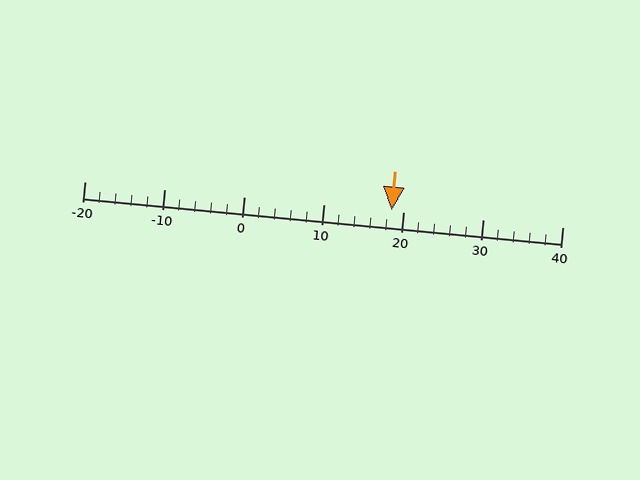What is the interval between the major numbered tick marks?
The major tick marks are spaced 10 units apart.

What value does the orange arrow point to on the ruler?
The orange arrow points to approximately 19.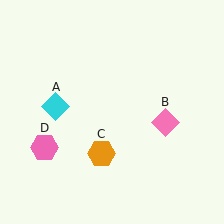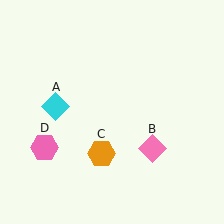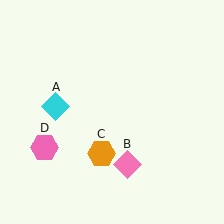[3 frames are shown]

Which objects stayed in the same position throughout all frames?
Cyan diamond (object A) and orange hexagon (object C) and pink hexagon (object D) remained stationary.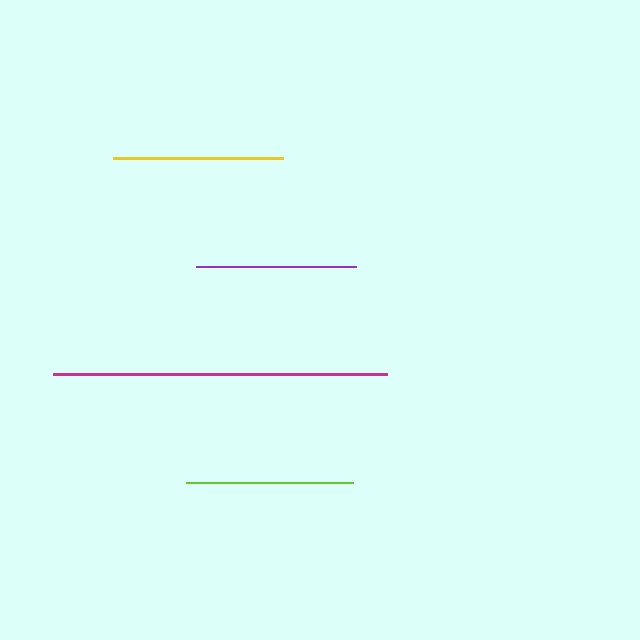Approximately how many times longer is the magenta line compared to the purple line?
The magenta line is approximately 2.1 times the length of the purple line.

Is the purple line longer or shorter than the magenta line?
The magenta line is longer than the purple line.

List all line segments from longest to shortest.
From longest to shortest: magenta, yellow, lime, purple.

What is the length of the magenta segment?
The magenta segment is approximately 334 pixels long.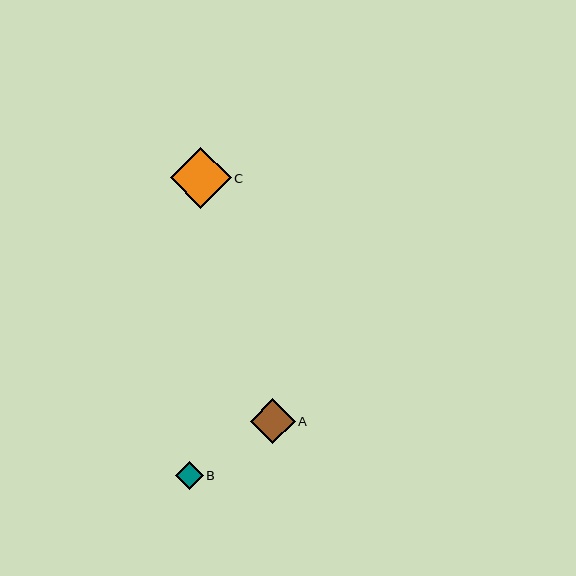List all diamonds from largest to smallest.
From largest to smallest: C, A, B.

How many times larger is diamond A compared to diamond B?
Diamond A is approximately 1.6 times the size of diamond B.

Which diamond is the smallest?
Diamond B is the smallest with a size of approximately 28 pixels.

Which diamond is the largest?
Diamond C is the largest with a size of approximately 61 pixels.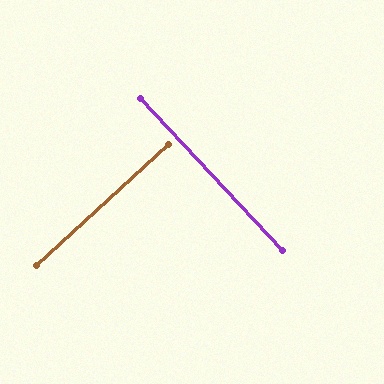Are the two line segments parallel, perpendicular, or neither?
Perpendicular — they meet at approximately 90°.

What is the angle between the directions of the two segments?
Approximately 90 degrees.